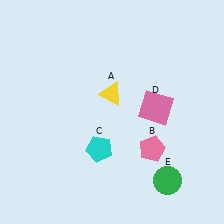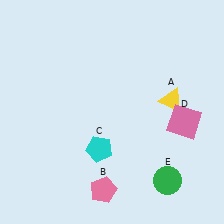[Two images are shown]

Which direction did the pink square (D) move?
The pink square (D) moved right.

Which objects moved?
The objects that moved are: the yellow triangle (A), the pink pentagon (B), the pink square (D).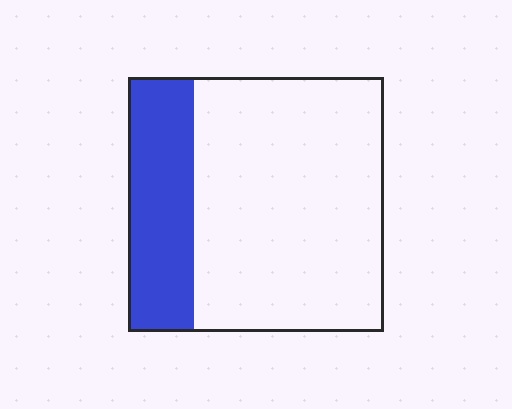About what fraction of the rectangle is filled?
About one quarter (1/4).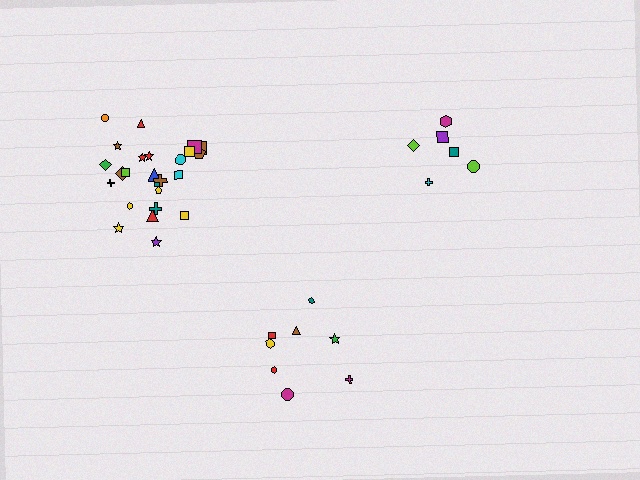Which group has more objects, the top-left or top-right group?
The top-left group.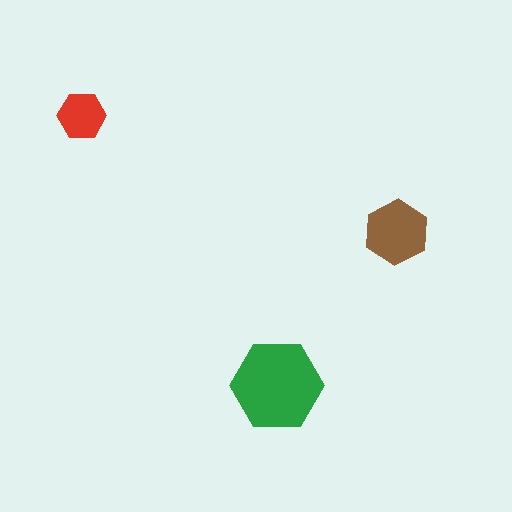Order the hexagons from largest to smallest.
the green one, the brown one, the red one.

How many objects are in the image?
There are 3 objects in the image.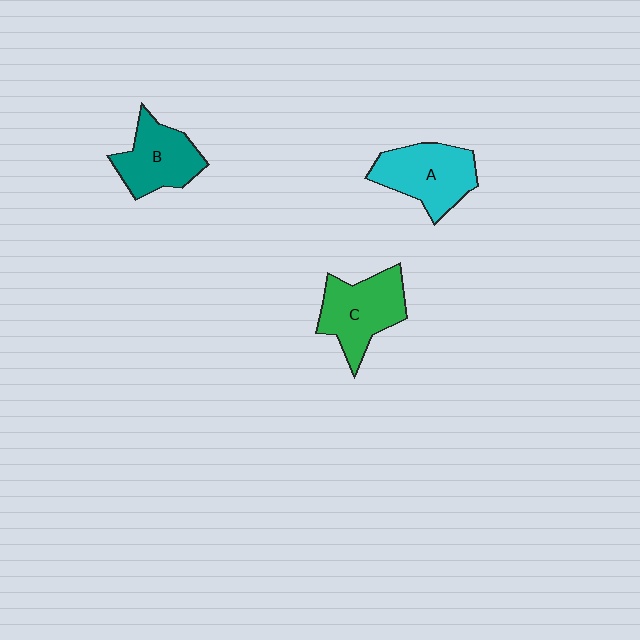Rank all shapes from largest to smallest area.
From largest to smallest: A (cyan), C (green), B (teal).